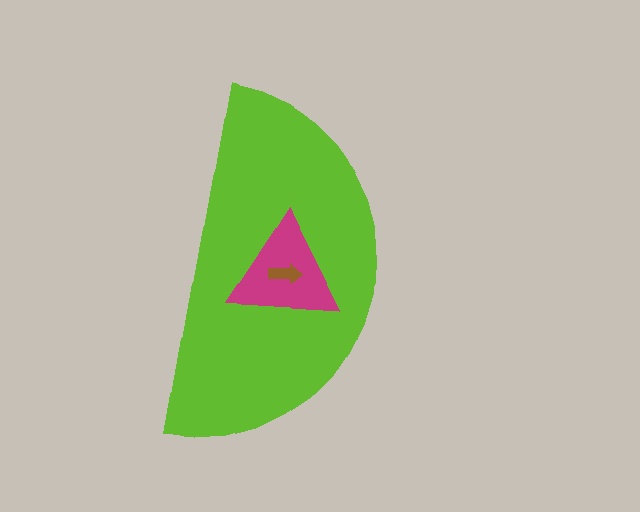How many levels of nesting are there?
3.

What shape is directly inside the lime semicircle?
The magenta triangle.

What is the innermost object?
The brown arrow.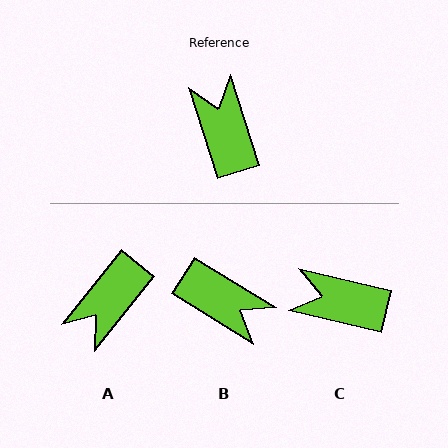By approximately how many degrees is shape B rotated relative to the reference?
Approximately 139 degrees clockwise.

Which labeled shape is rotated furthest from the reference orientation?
B, about 139 degrees away.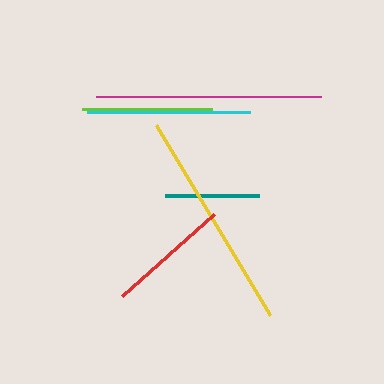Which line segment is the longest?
The magenta line is the longest at approximately 226 pixels.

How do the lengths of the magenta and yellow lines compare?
The magenta and yellow lines are approximately the same length.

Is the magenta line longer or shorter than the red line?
The magenta line is longer than the red line.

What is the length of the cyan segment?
The cyan segment is approximately 163 pixels long.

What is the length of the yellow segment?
The yellow segment is approximately 222 pixels long.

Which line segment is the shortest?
The teal line is the shortest at approximately 93 pixels.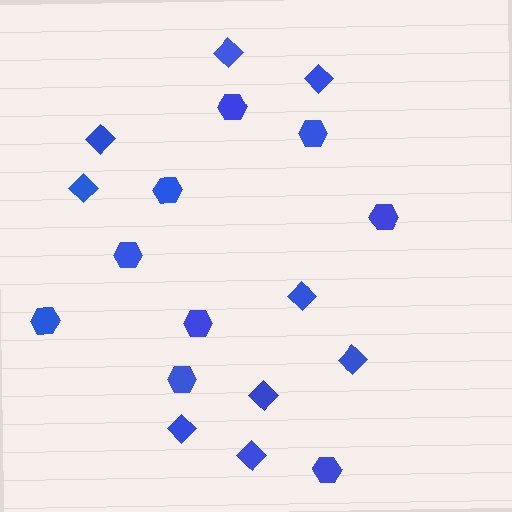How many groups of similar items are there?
There are 2 groups: one group of hexagons (9) and one group of diamonds (9).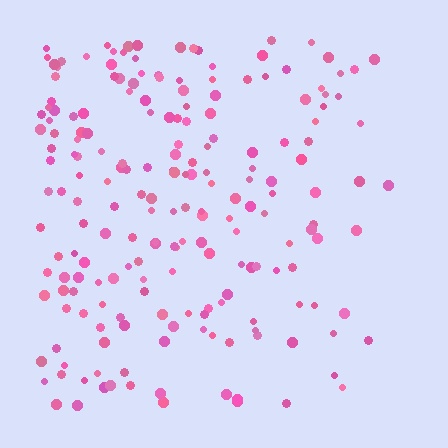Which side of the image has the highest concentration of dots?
The left.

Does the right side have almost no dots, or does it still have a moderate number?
Still a moderate number, just noticeably fewer than the left.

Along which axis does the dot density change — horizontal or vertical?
Horizontal.